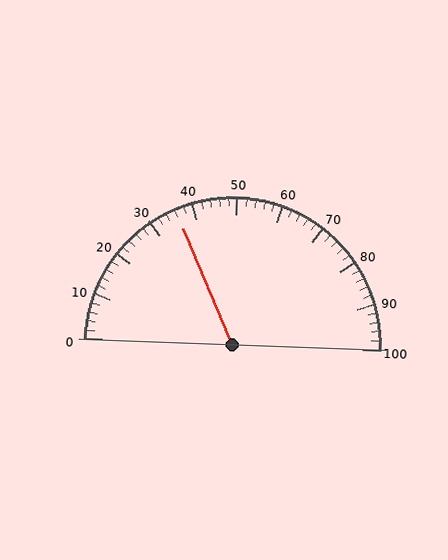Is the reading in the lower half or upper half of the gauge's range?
The reading is in the lower half of the range (0 to 100).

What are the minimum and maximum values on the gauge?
The gauge ranges from 0 to 100.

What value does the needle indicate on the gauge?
The needle indicates approximately 36.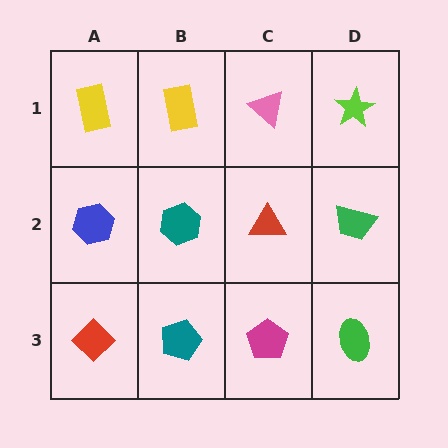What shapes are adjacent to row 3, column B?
A teal hexagon (row 2, column B), a red diamond (row 3, column A), a magenta pentagon (row 3, column C).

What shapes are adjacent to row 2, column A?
A yellow rectangle (row 1, column A), a red diamond (row 3, column A), a teal hexagon (row 2, column B).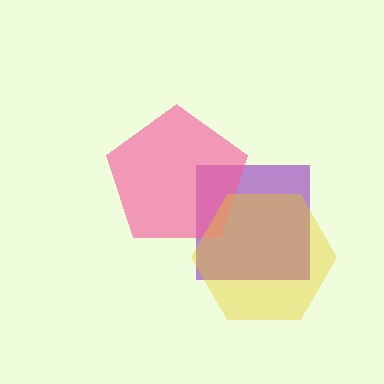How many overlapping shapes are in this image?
There are 3 overlapping shapes in the image.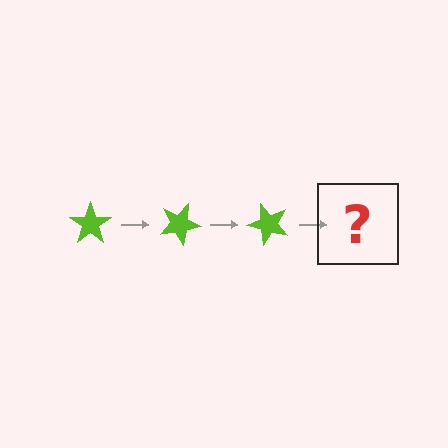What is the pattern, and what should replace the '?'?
The pattern is that the star rotates 25 degrees each step. The '?' should be a lime star rotated 75 degrees.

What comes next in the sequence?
The next element should be a lime star rotated 75 degrees.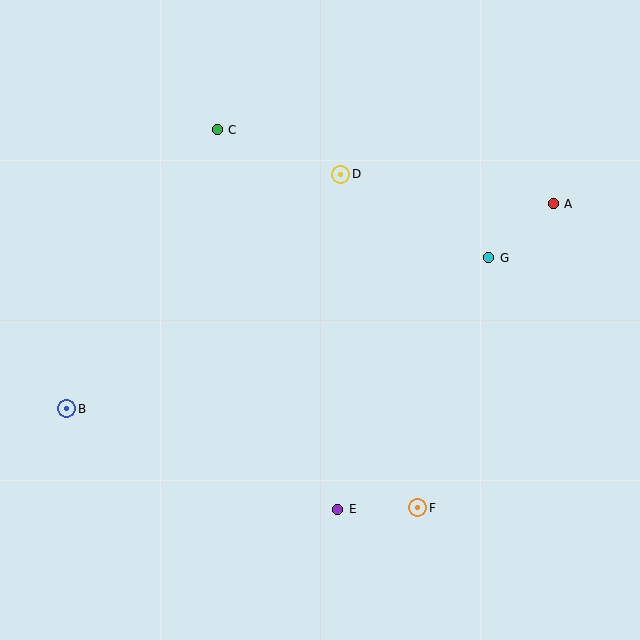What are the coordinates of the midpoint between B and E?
The midpoint between B and E is at (202, 459).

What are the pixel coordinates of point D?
Point D is at (341, 174).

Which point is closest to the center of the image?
Point D at (341, 174) is closest to the center.